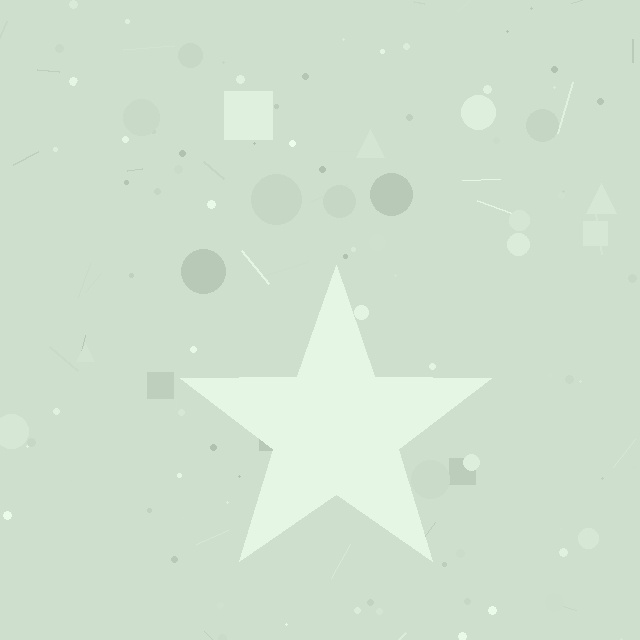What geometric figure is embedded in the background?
A star is embedded in the background.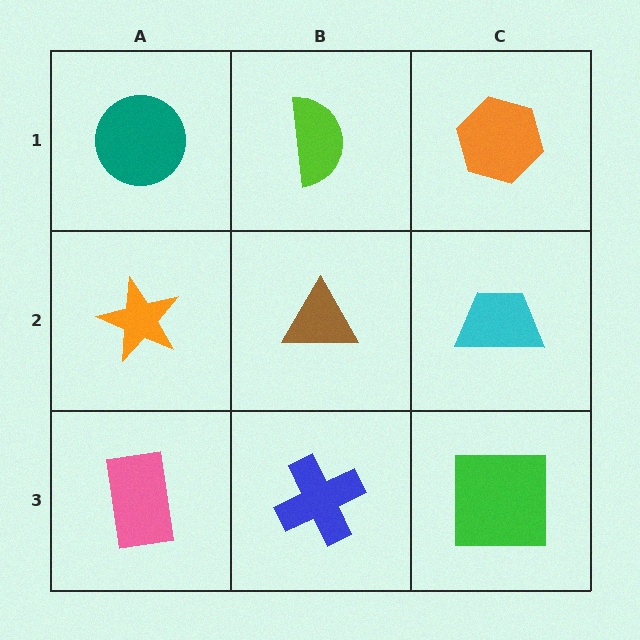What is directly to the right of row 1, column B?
An orange hexagon.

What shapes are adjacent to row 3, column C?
A cyan trapezoid (row 2, column C), a blue cross (row 3, column B).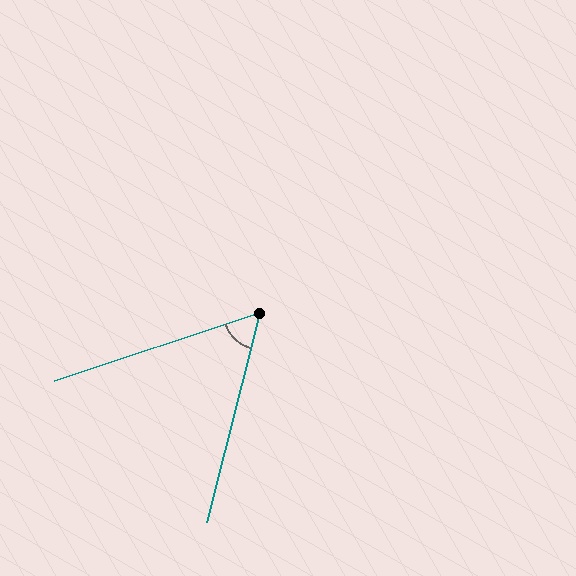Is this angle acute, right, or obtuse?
It is acute.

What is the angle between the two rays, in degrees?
Approximately 57 degrees.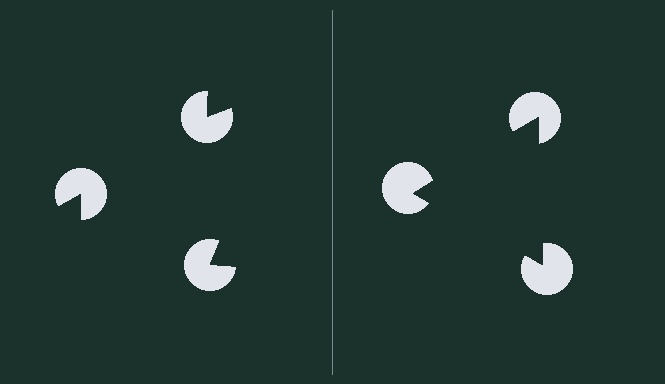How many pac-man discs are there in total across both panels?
6 — 3 on each side.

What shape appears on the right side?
An illusory triangle.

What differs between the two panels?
The pac-man discs are positioned identically on both sides; only the wedge orientations differ. On the right they align to a triangle; on the left they are misaligned.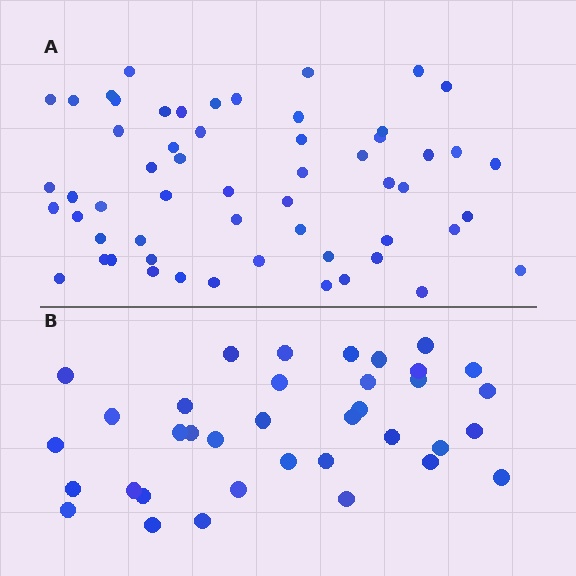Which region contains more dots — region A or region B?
Region A (the top region) has more dots.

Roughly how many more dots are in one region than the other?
Region A has approximately 20 more dots than region B.